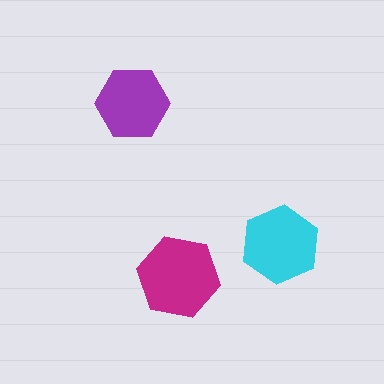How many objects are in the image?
There are 3 objects in the image.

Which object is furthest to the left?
The purple hexagon is leftmost.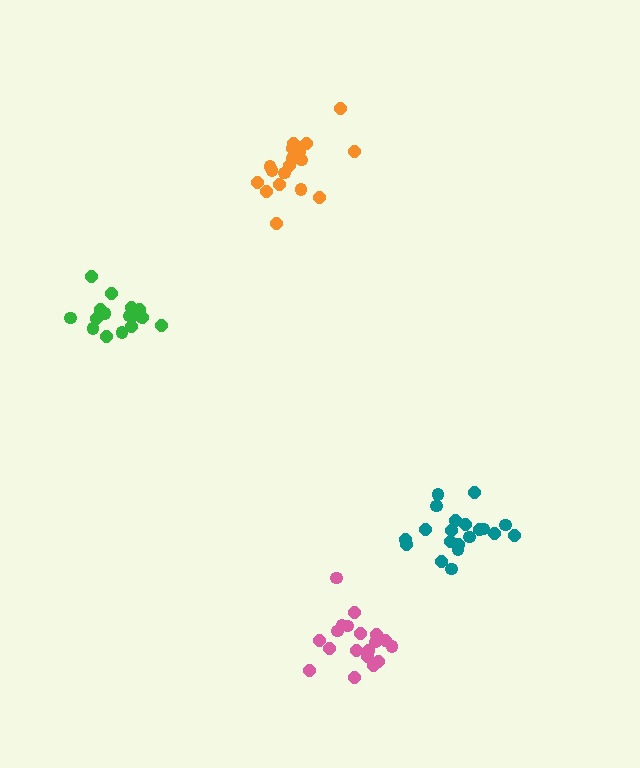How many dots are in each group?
Group 1: 17 dots, Group 2: 20 dots, Group 3: 18 dots, Group 4: 19 dots (74 total).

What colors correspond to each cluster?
The clusters are colored: green, teal, orange, pink.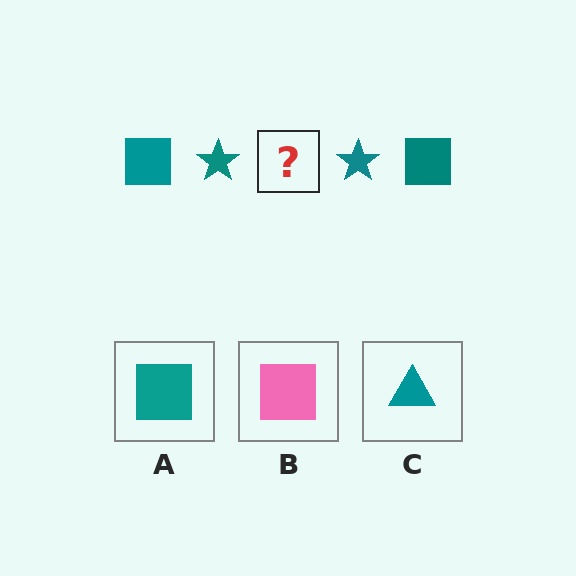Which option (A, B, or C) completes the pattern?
A.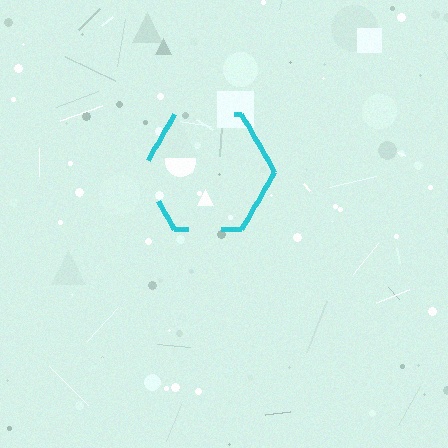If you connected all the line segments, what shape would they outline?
They would outline a hexagon.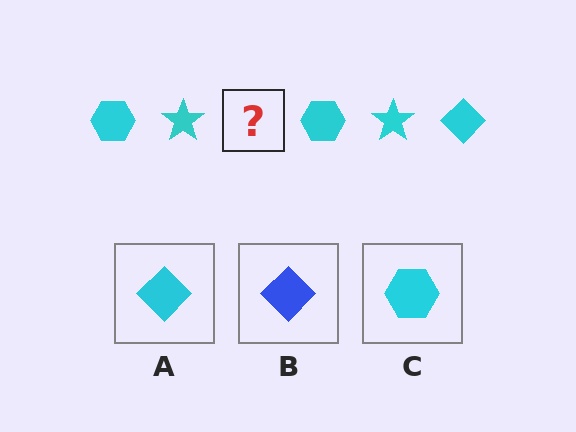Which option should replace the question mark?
Option A.